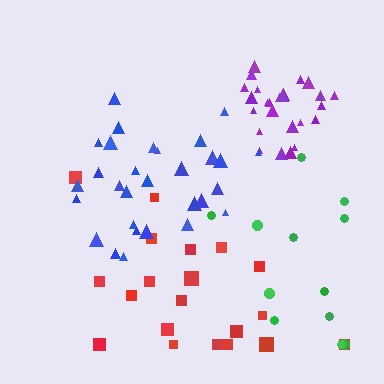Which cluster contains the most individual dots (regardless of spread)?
Blue (31).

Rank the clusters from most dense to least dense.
purple, blue, red, green.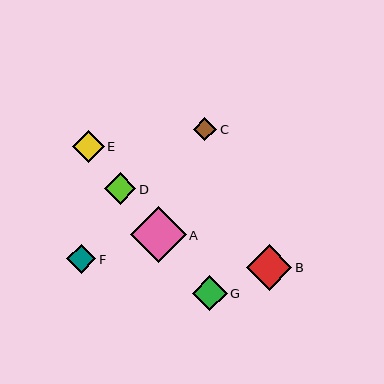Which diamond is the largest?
Diamond A is the largest with a size of approximately 56 pixels.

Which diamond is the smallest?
Diamond C is the smallest with a size of approximately 24 pixels.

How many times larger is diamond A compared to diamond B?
Diamond A is approximately 1.2 times the size of diamond B.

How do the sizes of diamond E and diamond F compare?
Diamond E and diamond F are approximately the same size.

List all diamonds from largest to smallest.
From largest to smallest: A, B, G, E, D, F, C.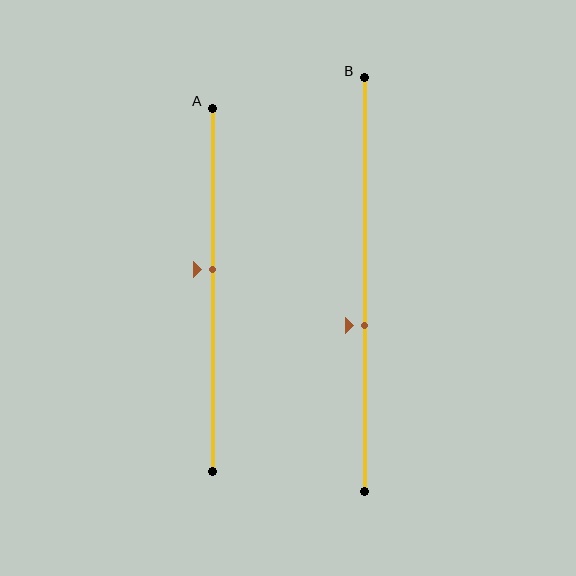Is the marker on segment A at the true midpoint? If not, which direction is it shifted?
No, the marker on segment A is shifted upward by about 6% of the segment length.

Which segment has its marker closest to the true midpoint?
Segment A has its marker closest to the true midpoint.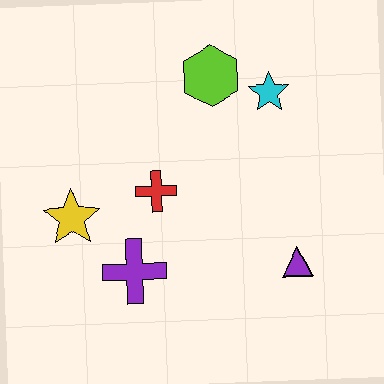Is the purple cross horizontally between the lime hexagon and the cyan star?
No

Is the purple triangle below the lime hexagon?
Yes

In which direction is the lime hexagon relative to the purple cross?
The lime hexagon is above the purple cross.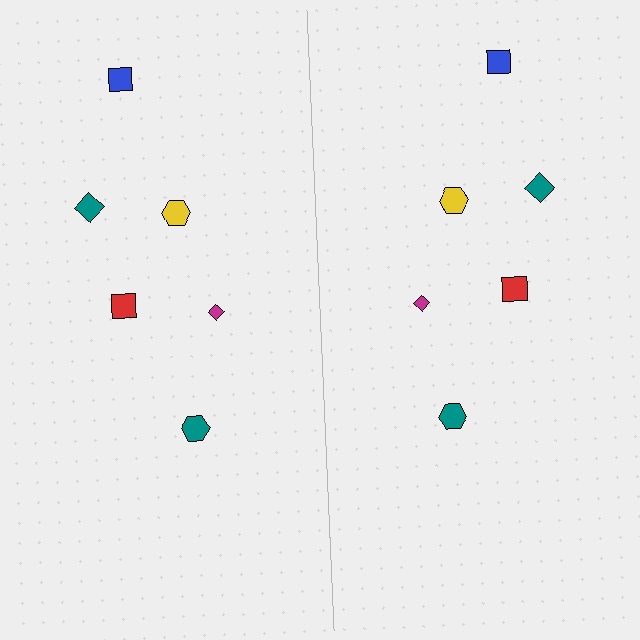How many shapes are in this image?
There are 12 shapes in this image.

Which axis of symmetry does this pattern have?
The pattern has a vertical axis of symmetry running through the center of the image.